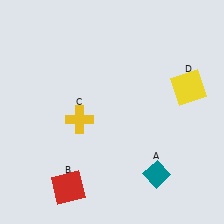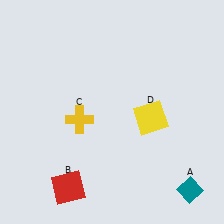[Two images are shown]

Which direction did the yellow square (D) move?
The yellow square (D) moved left.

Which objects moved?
The objects that moved are: the teal diamond (A), the yellow square (D).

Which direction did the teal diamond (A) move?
The teal diamond (A) moved right.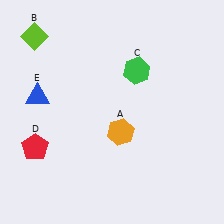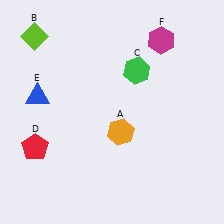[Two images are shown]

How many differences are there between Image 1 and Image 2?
There is 1 difference between the two images.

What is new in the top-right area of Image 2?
A magenta hexagon (F) was added in the top-right area of Image 2.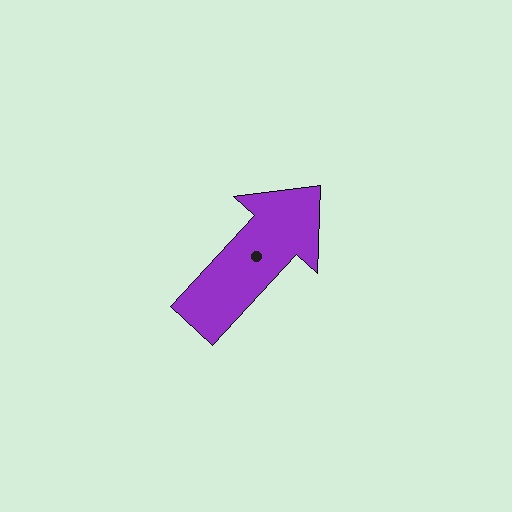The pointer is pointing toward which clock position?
Roughly 1 o'clock.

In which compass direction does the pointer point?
Northeast.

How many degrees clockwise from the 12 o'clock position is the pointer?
Approximately 43 degrees.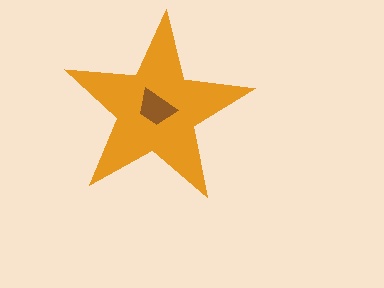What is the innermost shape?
The brown trapezoid.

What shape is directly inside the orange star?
The brown trapezoid.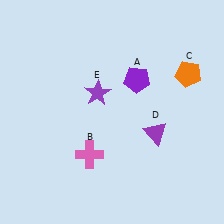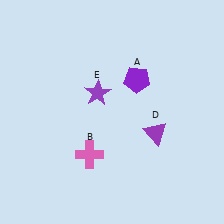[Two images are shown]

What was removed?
The orange pentagon (C) was removed in Image 2.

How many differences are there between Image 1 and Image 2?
There is 1 difference between the two images.